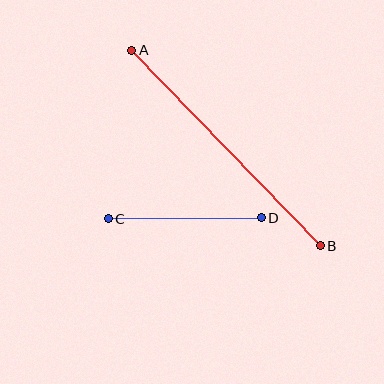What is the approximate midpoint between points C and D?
The midpoint is at approximately (185, 218) pixels.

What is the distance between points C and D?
The distance is approximately 153 pixels.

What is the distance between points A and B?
The distance is approximately 271 pixels.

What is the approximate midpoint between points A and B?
The midpoint is at approximately (226, 148) pixels.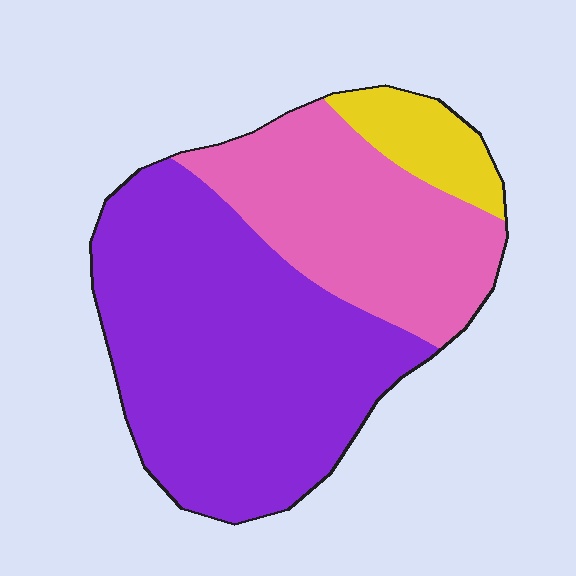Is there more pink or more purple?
Purple.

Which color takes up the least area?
Yellow, at roughly 10%.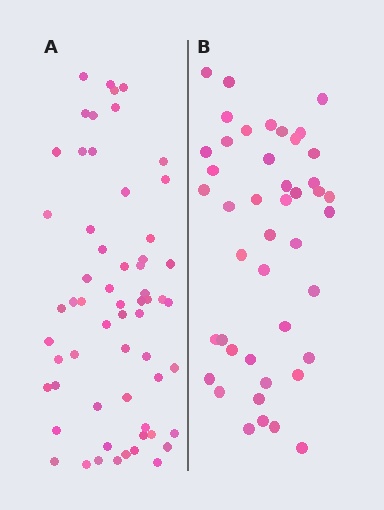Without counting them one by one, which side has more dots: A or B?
Region A (the left region) has more dots.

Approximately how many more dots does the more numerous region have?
Region A has approximately 15 more dots than region B.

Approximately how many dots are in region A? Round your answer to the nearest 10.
About 60 dots.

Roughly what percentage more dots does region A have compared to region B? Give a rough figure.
About 35% more.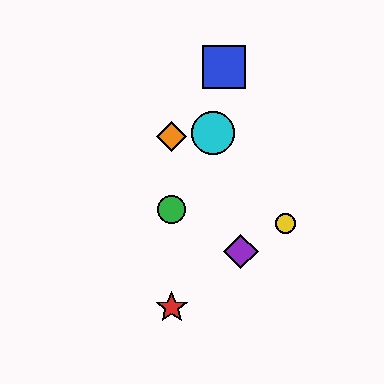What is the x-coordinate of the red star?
The red star is at x≈172.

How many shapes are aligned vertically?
3 shapes (the red star, the green circle, the orange diamond) are aligned vertically.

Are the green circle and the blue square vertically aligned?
No, the green circle is at x≈172 and the blue square is at x≈224.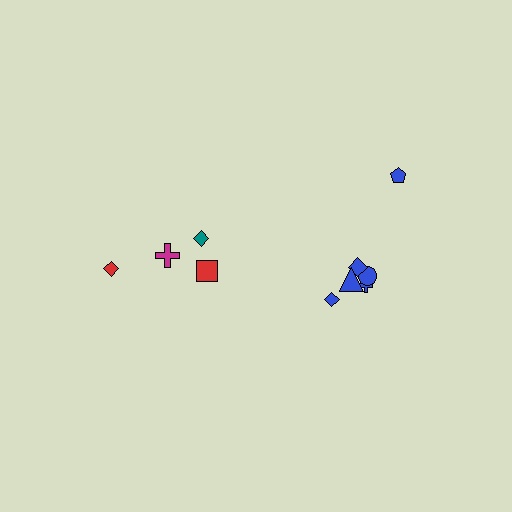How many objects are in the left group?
There are 4 objects.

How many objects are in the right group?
There are 6 objects.